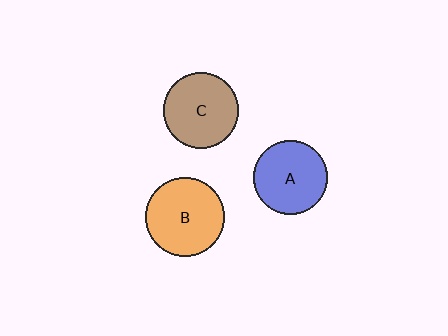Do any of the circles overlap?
No, none of the circles overlap.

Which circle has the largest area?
Circle B (orange).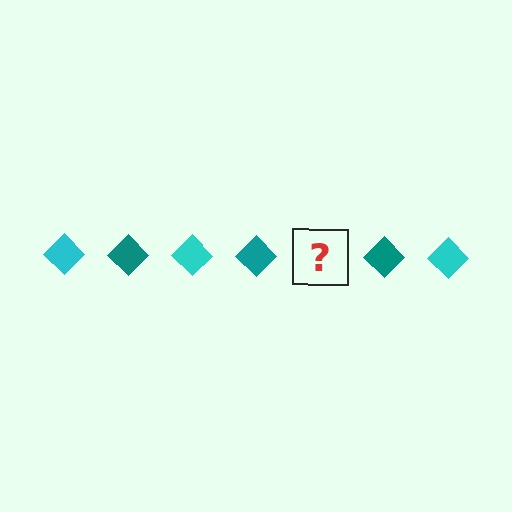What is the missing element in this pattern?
The missing element is a cyan diamond.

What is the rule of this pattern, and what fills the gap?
The rule is that the pattern cycles through cyan, teal diamonds. The gap should be filled with a cyan diamond.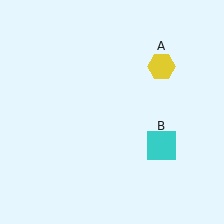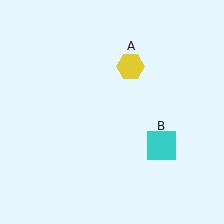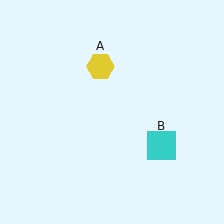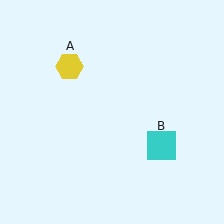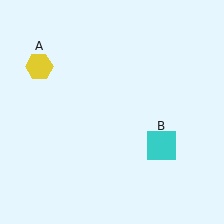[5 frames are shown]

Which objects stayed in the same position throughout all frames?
Cyan square (object B) remained stationary.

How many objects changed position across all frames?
1 object changed position: yellow hexagon (object A).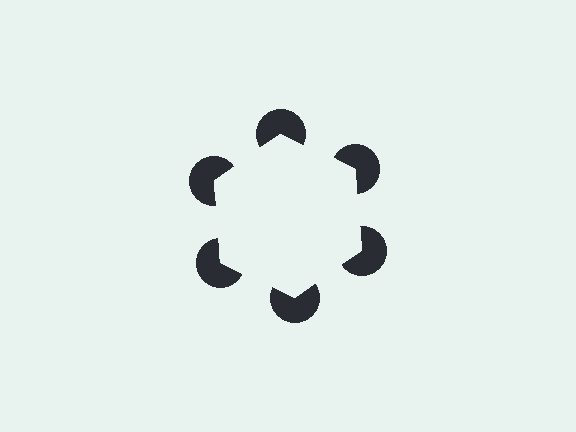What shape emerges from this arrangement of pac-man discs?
An illusory hexagon — its edges are inferred from the aligned wedge cuts in the pac-man discs, not physically drawn.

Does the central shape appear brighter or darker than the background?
It typically appears slightly brighter than the background, even though no actual brightness change is drawn.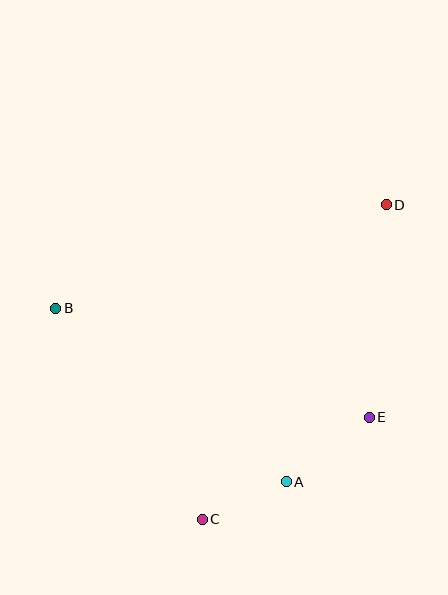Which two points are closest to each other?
Points A and C are closest to each other.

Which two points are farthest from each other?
Points C and D are farthest from each other.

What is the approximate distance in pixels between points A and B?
The distance between A and B is approximately 288 pixels.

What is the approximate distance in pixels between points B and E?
The distance between B and E is approximately 332 pixels.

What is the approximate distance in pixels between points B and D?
The distance between B and D is approximately 346 pixels.